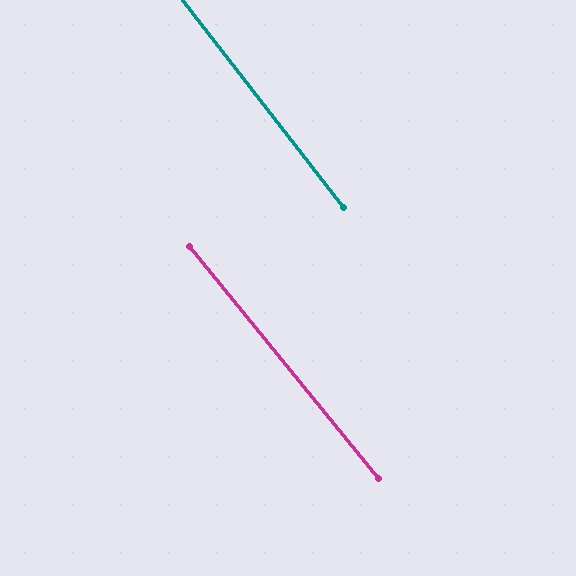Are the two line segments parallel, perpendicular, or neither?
Parallel — their directions differ by only 1.6°.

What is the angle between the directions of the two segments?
Approximately 2 degrees.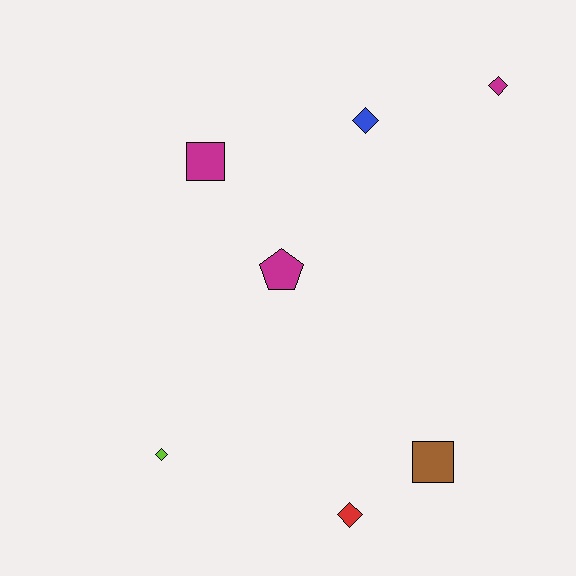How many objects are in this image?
There are 7 objects.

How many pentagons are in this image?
There is 1 pentagon.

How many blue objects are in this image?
There is 1 blue object.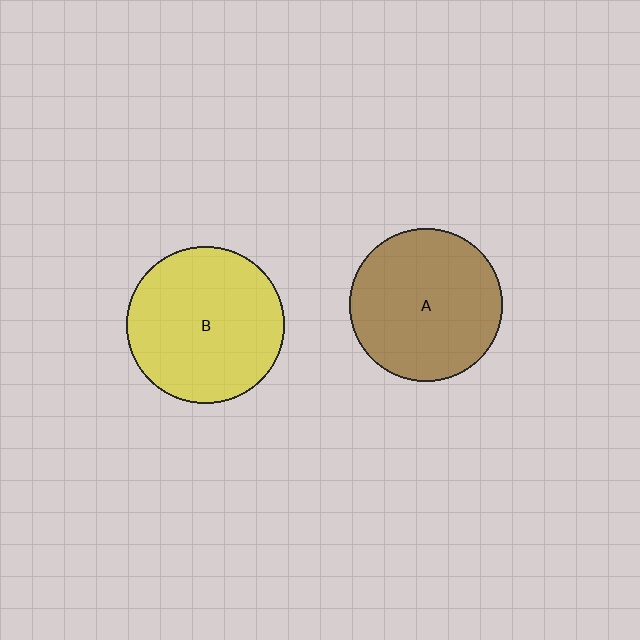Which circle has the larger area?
Circle B (yellow).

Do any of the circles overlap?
No, none of the circles overlap.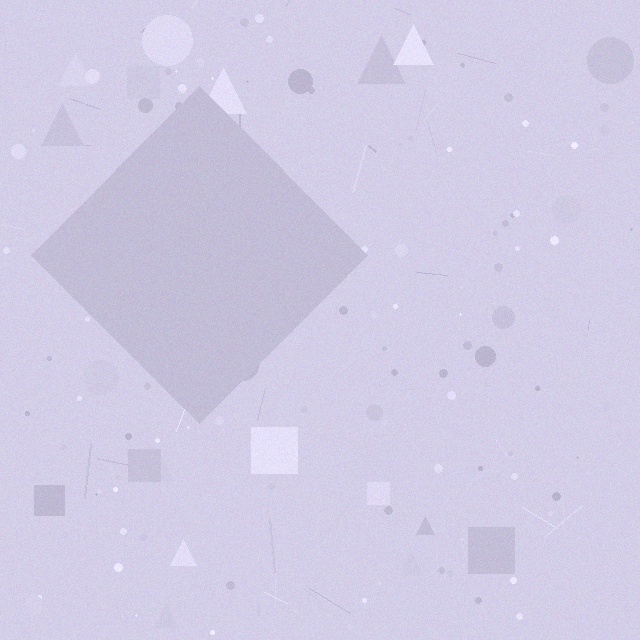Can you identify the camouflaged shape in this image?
The camouflaged shape is a diamond.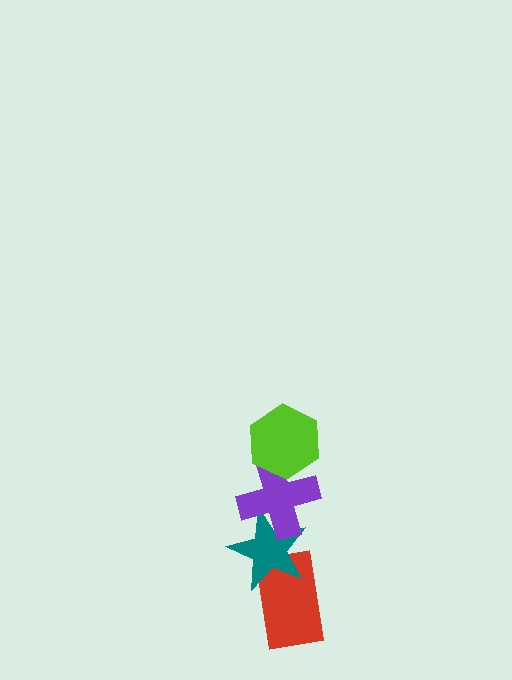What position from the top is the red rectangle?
The red rectangle is 4th from the top.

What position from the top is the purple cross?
The purple cross is 2nd from the top.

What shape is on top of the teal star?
The purple cross is on top of the teal star.